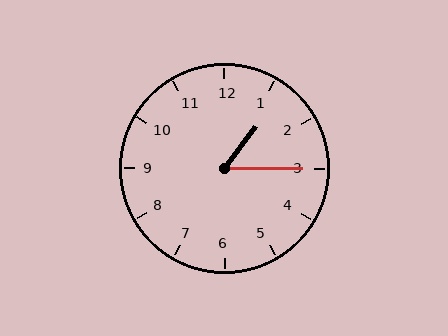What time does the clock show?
1:15.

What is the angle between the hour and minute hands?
Approximately 52 degrees.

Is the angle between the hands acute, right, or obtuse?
It is acute.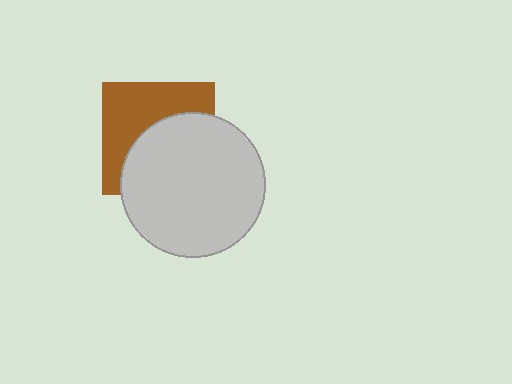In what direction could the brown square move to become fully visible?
The brown square could move toward the upper-left. That would shift it out from behind the light gray circle entirely.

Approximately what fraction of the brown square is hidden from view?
Roughly 52% of the brown square is hidden behind the light gray circle.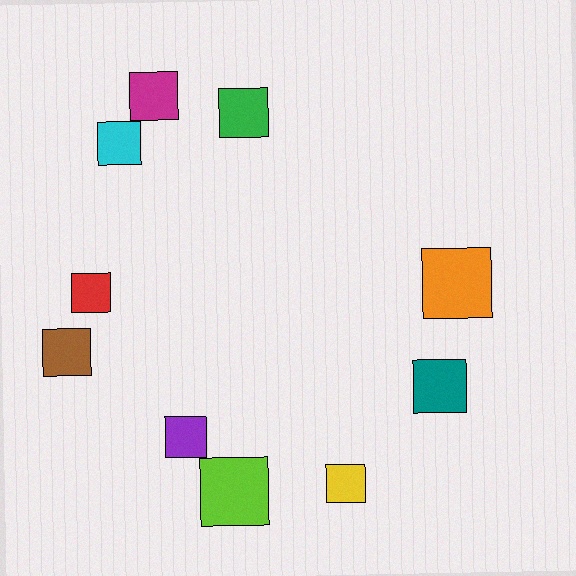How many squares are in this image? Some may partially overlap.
There are 10 squares.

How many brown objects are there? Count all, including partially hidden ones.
There is 1 brown object.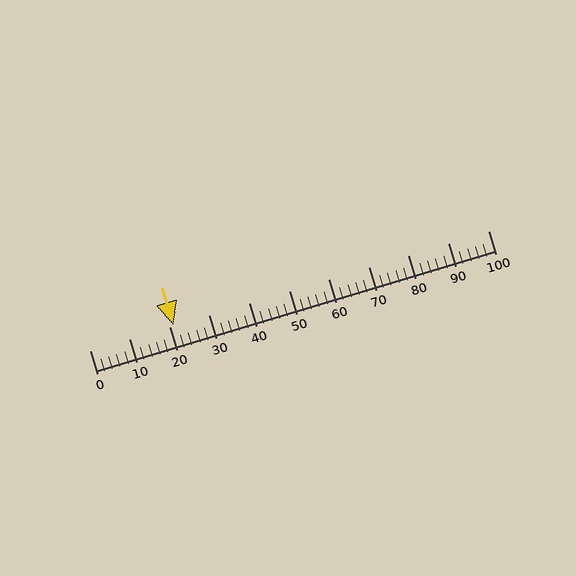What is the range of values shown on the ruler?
The ruler shows values from 0 to 100.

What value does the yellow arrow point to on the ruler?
The yellow arrow points to approximately 21.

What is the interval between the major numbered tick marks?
The major tick marks are spaced 10 units apart.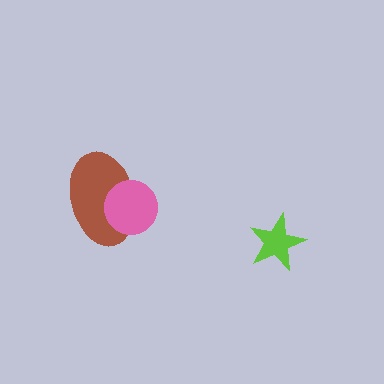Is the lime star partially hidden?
No, no other shape covers it.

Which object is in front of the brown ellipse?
The pink circle is in front of the brown ellipse.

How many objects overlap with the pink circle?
1 object overlaps with the pink circle.